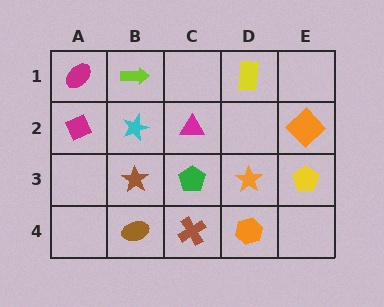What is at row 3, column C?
A green pentagon.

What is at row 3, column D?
An orange star.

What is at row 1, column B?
A lime arrow.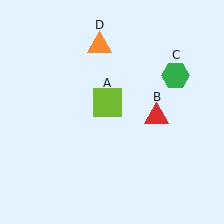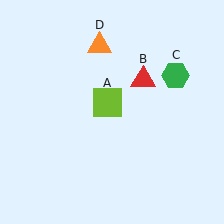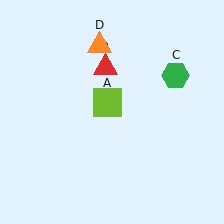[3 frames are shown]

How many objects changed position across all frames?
1 object changed position: red triangle (object B).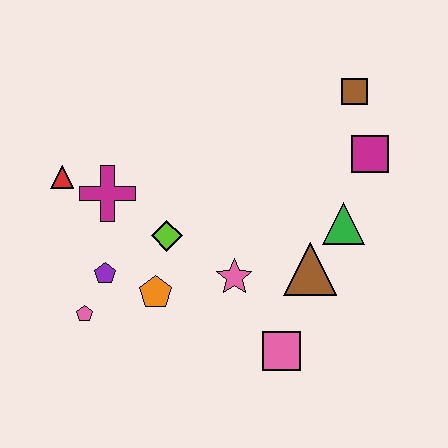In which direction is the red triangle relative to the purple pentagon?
The red triangle is above the purple pentagon.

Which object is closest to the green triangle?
The brown triangle is closest to the green triangle.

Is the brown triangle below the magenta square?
Yes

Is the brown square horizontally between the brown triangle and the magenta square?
Yes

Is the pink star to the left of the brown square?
Yes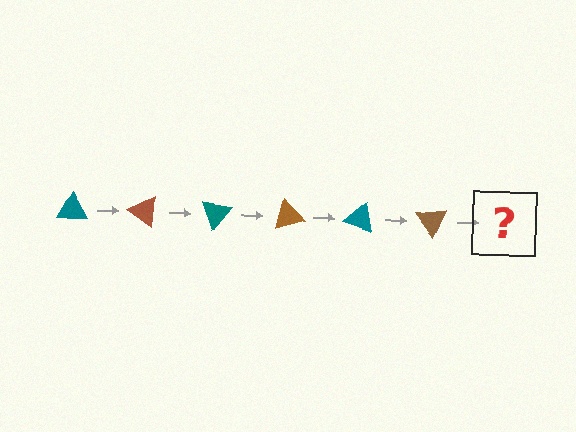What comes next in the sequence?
The next element should be a teal triangle, rotated 210 degrees from the start.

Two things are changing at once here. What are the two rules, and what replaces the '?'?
The two rules are that it rotates 35 degrees each step and the color cycles through teal and brown. The '?' should be a teal triangle, rotated 210 degrees from the start.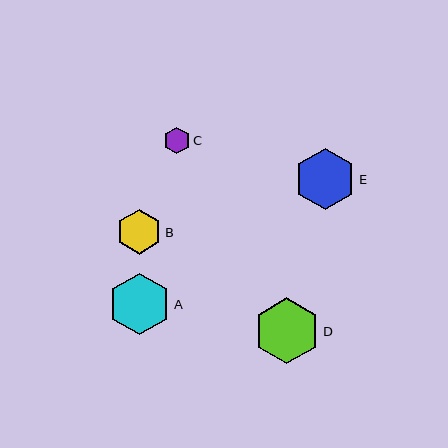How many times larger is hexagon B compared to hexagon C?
Hexagon B is approximately 1.7 times the size of hexagon C.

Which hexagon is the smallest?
Hexagon C is the smallest with a size of approximately 26 pixels.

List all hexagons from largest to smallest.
From largest to smallest: D, A, E, B, C.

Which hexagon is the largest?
Hexagon D is the largest with a size of approximately 66 pixels.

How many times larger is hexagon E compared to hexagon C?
Hexagon E is approximately 2.3 times the size of hexagon C.